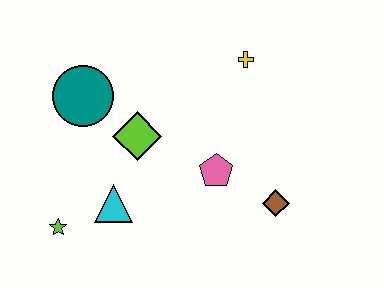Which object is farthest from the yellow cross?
The lime star is farthest from the yellow cross.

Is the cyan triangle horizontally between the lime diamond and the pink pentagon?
No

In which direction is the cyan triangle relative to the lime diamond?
The cyan triangle is below the lime diamond.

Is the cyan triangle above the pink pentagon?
No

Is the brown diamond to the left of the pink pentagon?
No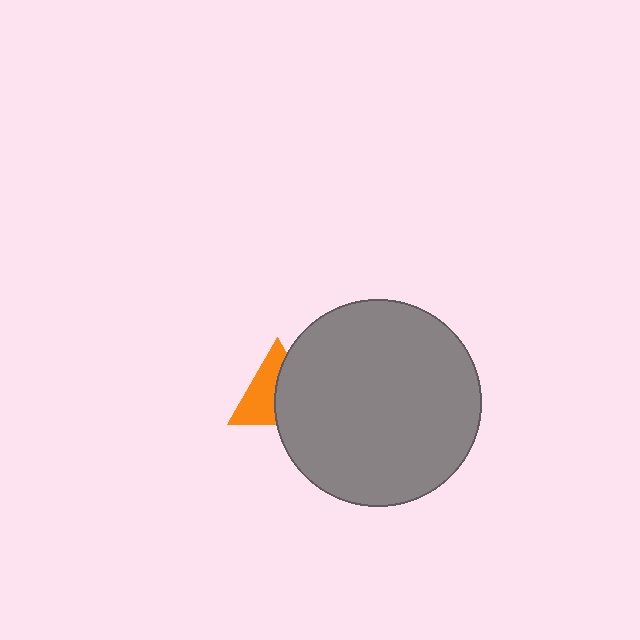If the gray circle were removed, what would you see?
You would see the complete orange triangle.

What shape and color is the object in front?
The object in front is a gray circle.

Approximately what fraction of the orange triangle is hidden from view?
Roughly 49% of the orange triangle is hidden behind the gray circle.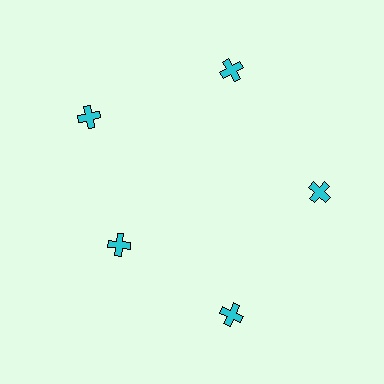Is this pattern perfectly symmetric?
No. The 5 cyan crosses are arranged in a ring, but one element near the 8 o'clock position is pulled inward toward the center, breaking the 5-fold rotational symmetry.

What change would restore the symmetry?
The symmetry would be restored by moving it outward, back onto the ring so that all 5 crosses sit at equal angles and equal distance from the center.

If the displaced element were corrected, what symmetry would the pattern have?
It would have 5-fold rotational symmetry — the pattern would map onto itself every 72 degrees.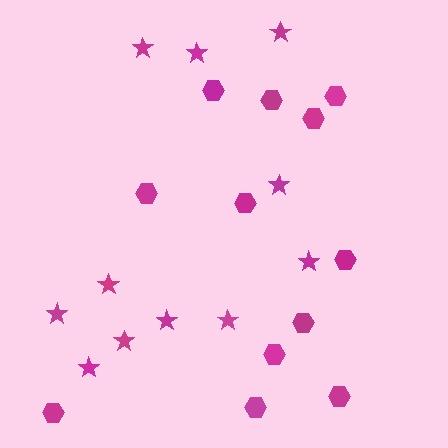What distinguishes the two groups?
There are 2 groups: one group of stars (11) and one group of hexagons (12).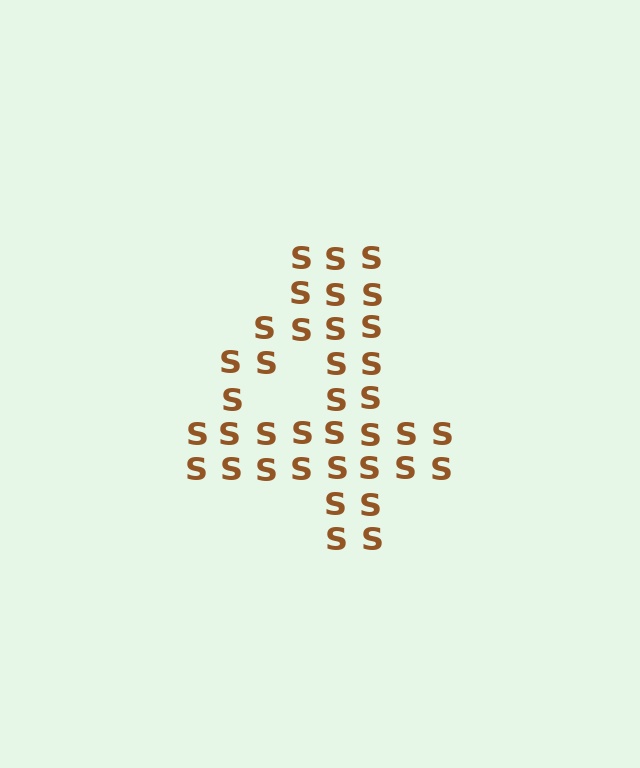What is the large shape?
The large shape is the digit 4.